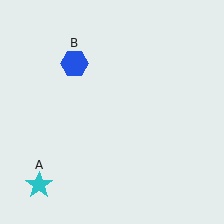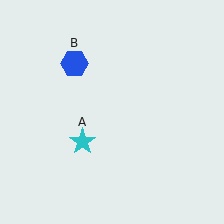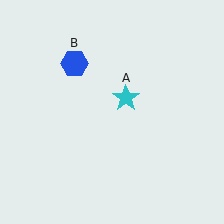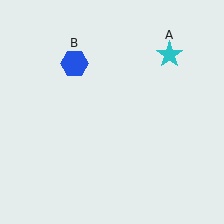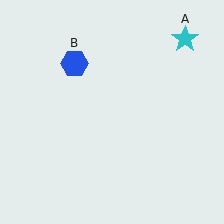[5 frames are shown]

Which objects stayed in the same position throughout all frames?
Blue hexagon (object B) remained stationary.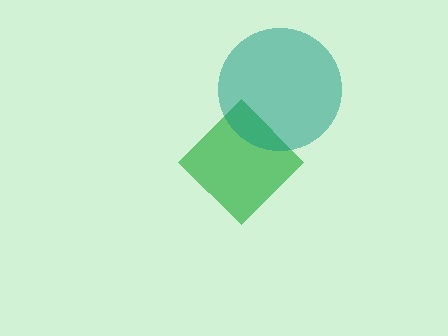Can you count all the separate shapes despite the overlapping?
Yes, there are 2 separate shapes.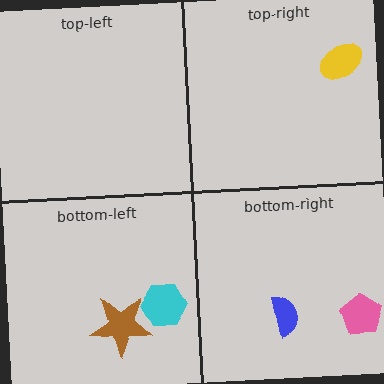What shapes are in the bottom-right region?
The pink pentagon, the blue semicircle.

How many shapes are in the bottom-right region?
2.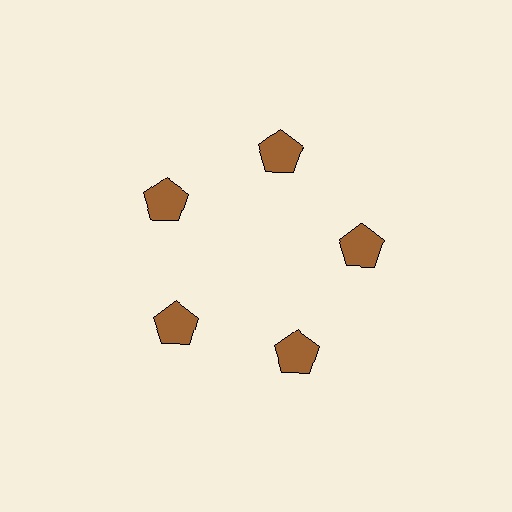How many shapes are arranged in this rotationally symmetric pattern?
There are 5 shapes, arranged in 5 groups of 1.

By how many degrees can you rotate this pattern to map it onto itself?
The pattern maps onto itself every 72 degrees of rotation.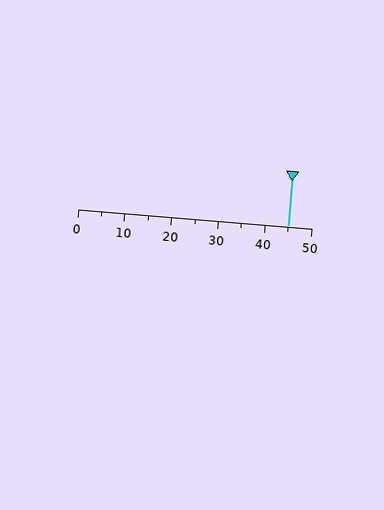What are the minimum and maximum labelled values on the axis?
The axis runs from 0 to 50.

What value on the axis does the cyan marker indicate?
The marker indicates approximately 45.